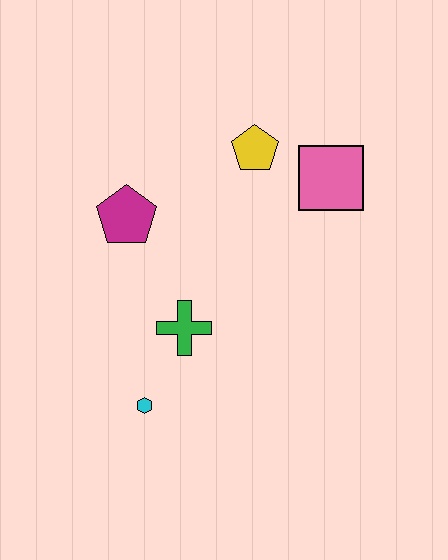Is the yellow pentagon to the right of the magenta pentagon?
Yes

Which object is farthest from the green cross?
The pink square is farthest from the green cross.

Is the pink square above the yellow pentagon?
No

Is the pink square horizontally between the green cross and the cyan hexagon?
No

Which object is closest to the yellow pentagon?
The pink square is closest to the yellow pentagon.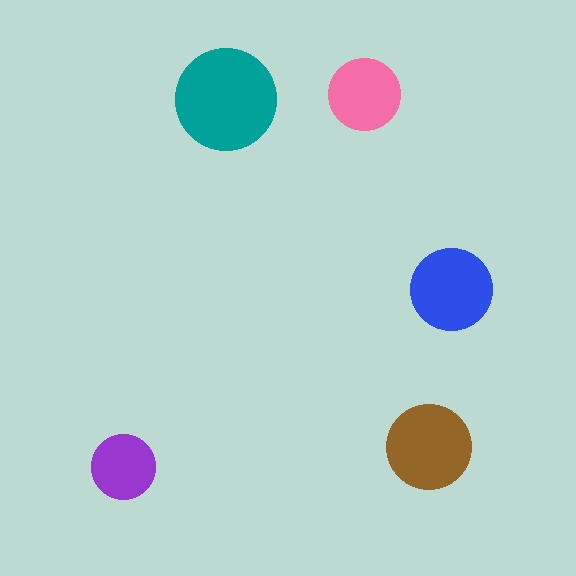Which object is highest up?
The pink circle is topmost.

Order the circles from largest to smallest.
the teal one, the brown one, the blue one, the pink one, the purple one.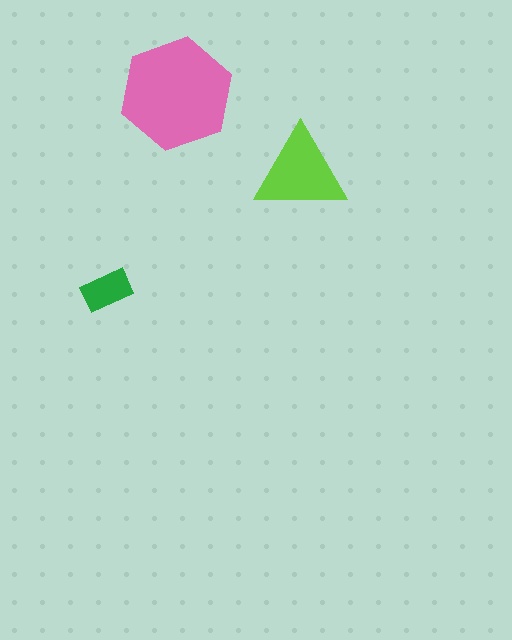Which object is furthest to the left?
The green rectangle is leftmost.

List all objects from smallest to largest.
The green rectangle, the lime triangle, the pink hexagon.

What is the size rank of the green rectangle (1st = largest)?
3rd.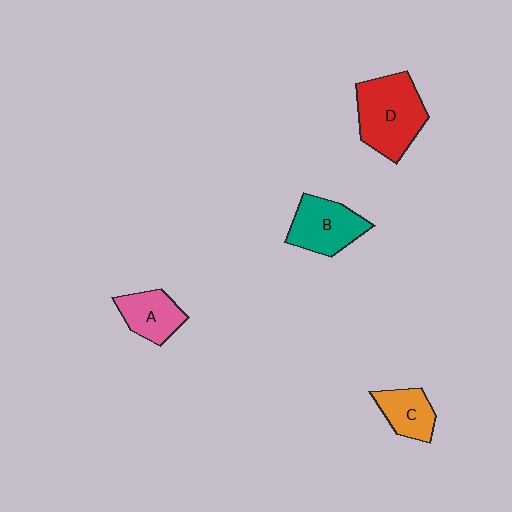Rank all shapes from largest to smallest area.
From largest to smallest: D (red), B (teal), A (pink), C (orange).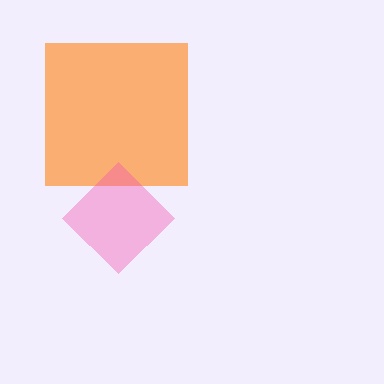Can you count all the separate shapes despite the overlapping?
Yes, there are 2 separate shapes.